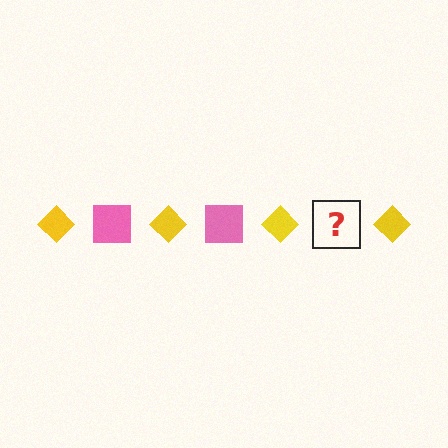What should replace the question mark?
The question mark should be replaced with a pink square.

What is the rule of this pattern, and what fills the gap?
The rule is that the pattern alternates between yellow diamond and pink square. The gap should be filled with a pink square.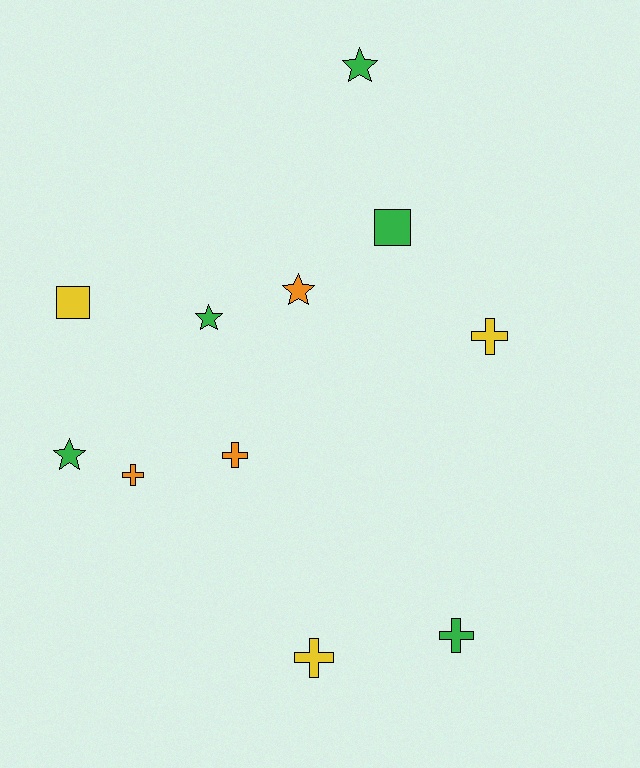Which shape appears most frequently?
Cross, with 5 objects.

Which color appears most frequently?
Green, with 5 objects.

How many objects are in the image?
There are 11 objects.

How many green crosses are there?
There is 1 green cross.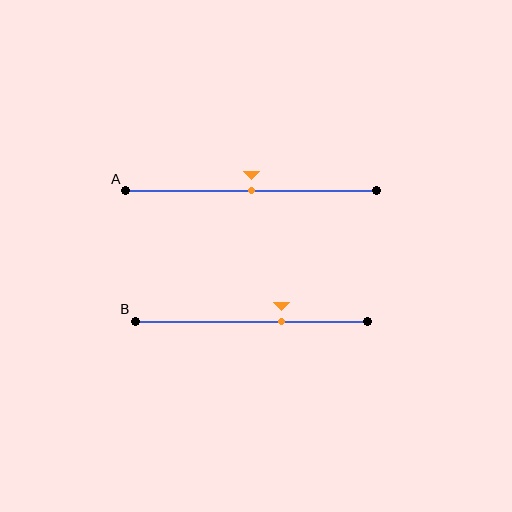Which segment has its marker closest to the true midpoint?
Segment A has its marker closest to the true midpoint.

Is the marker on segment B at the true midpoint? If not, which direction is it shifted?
No, the marker on segment B is shifted to the right by about 13% of the segment length.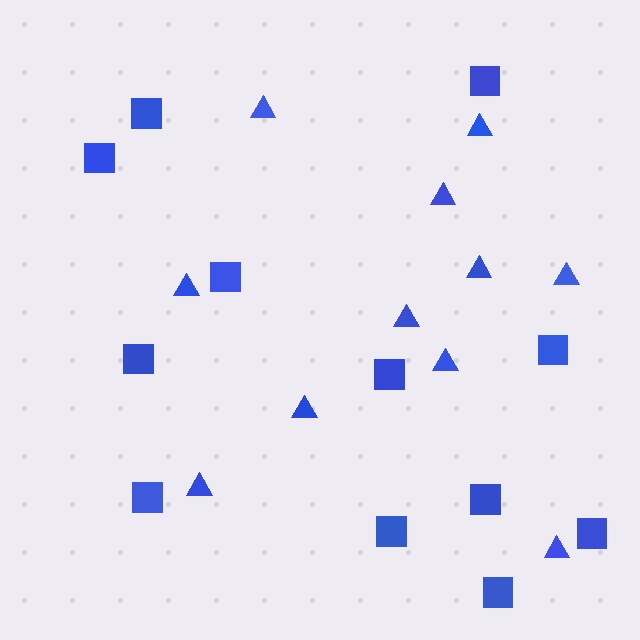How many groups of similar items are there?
There are 2 groups: one group of squares (12) and one group of triangles (11).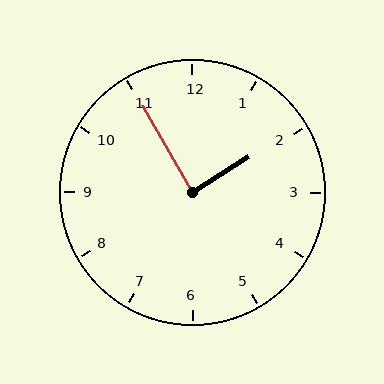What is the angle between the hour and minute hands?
Approximately 88 degrees.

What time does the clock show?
1:55.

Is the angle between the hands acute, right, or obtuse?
It is right.